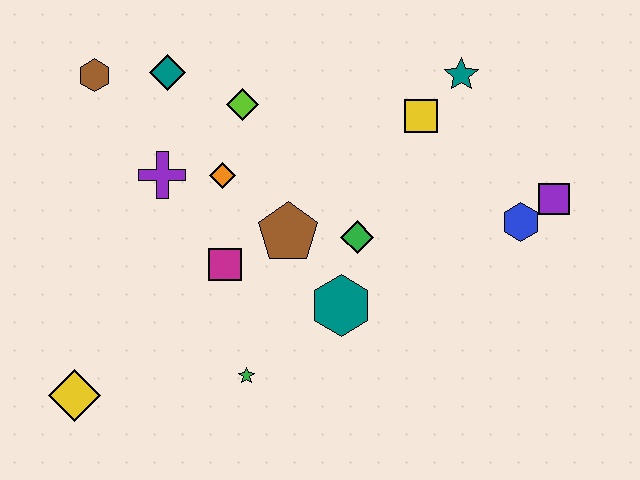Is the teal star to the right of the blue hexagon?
No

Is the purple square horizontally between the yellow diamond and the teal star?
No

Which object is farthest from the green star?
The teal star is farthest from the green star.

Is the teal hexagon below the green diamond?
Yes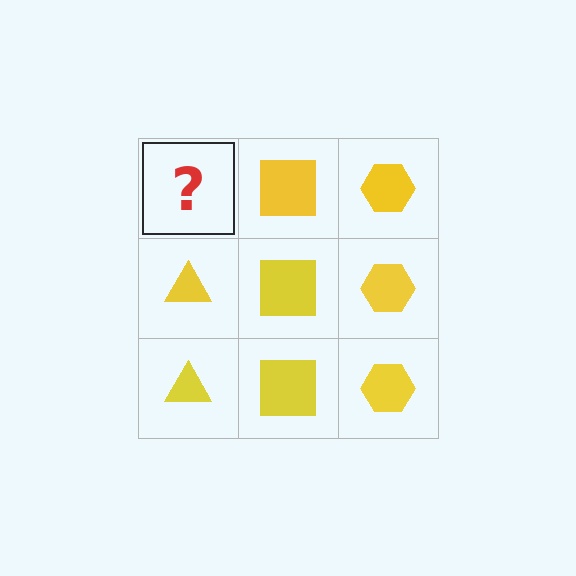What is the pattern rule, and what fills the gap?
The rule is that each column has a consistent shape. The gap should be filled with a yellow triangle.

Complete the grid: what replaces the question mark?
The question mark should be replaced with a yellow triangle.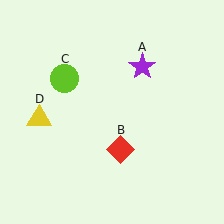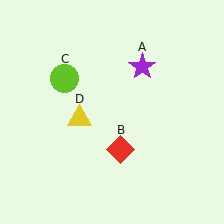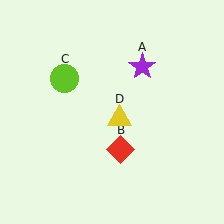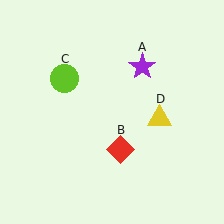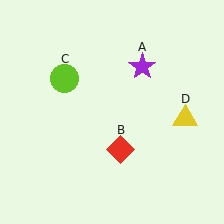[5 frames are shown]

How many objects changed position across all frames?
1 object changed position: yellow triangle (object D).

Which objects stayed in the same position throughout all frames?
Purple star (object A) and red diamond (object B) and lime circle (object C) remained stationary.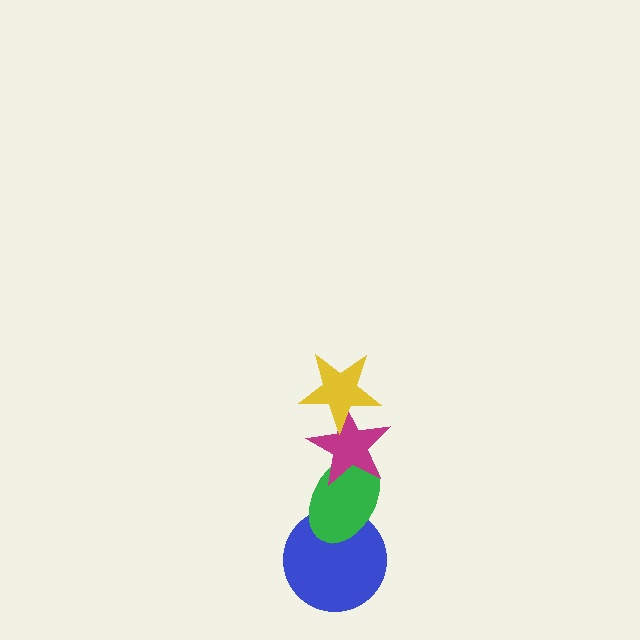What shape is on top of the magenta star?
The yellow star is on top of the magenta star.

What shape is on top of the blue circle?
The green ellipse is on top of the blue circle.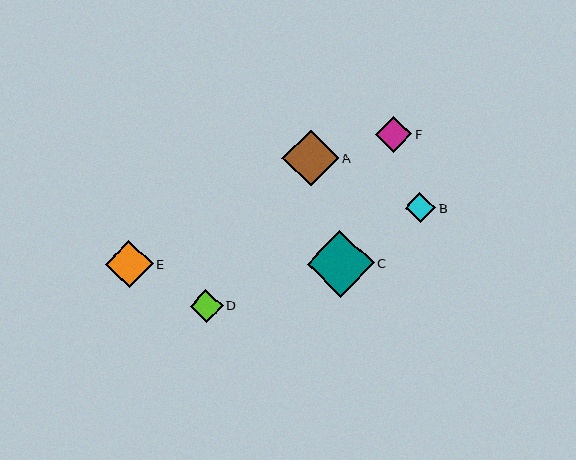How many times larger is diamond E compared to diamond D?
Diamond E is approximately 1.4 times the size of diamond D.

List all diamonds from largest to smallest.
From largest to smallest: C, A, E, F, D, B.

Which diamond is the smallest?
Diamond B is the smallest with a size of approximately 30 pixels.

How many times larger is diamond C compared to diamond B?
Diamond C is approximately 2.2 times the size of diamond B.